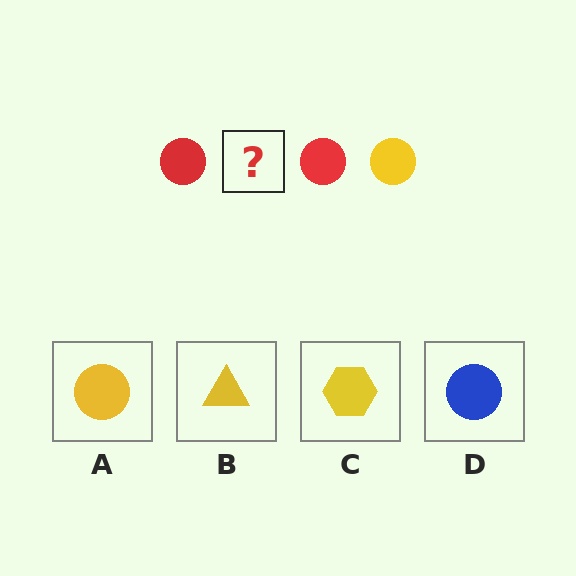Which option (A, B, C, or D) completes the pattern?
A.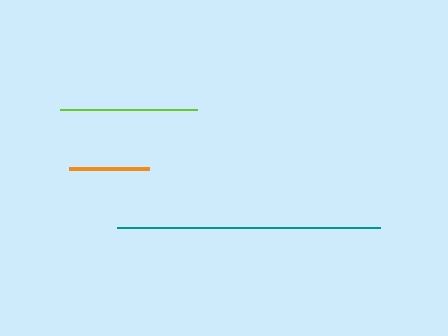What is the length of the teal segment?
The teal segment is approximately 263 pixels long.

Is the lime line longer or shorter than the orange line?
The lime line is longer than the orange line.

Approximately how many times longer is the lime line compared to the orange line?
The lime line is approximately 1.7 times the length of the orange line.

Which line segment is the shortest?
The orange line is the shortest at approximately 80 pixels.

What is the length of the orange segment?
The orange segment is approximately 80 pixels long.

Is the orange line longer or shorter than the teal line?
The teal line is longer than the orange line.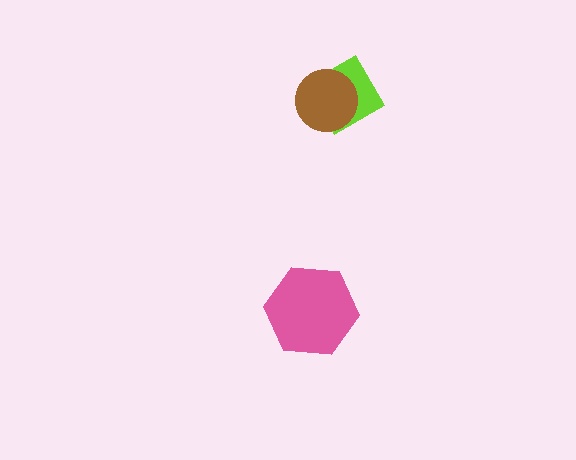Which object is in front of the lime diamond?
The brown circle is in front of the lime diamond.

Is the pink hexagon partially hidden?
No, no other shape covers it.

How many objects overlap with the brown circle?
1 object overlaps with the brown circle.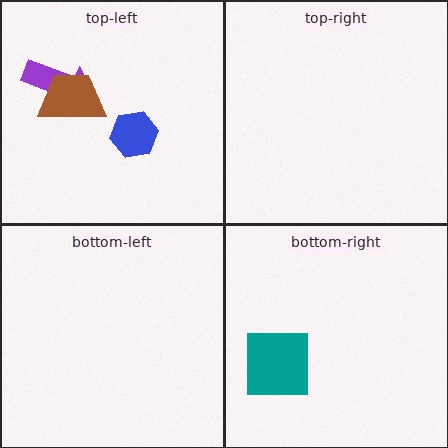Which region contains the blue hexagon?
The top-left region.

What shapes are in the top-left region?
The purple arrow, the brown trapezoid, the blue hexagon.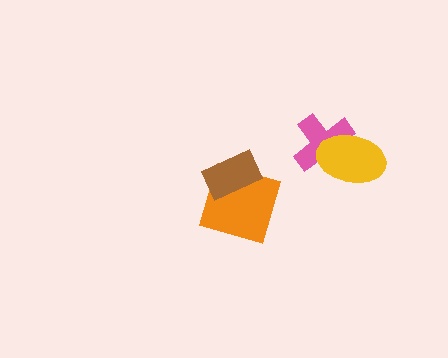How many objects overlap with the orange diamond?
1 object overlaps with the orange diamond.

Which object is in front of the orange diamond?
The brown rectangle is in front of the orange diamond.